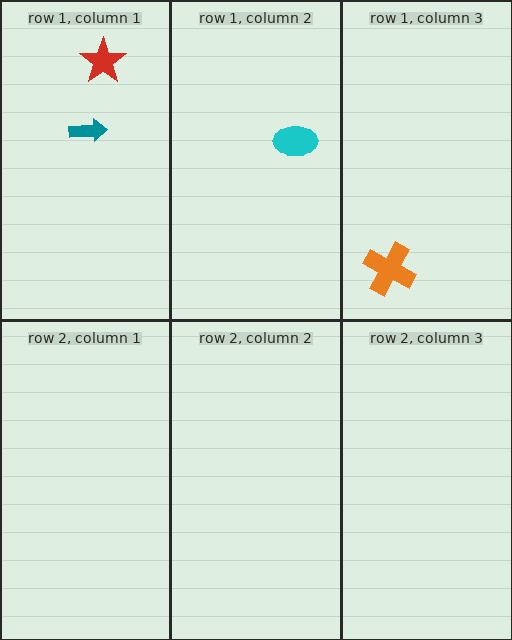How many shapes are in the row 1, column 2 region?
1.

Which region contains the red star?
The row 1, column 1 region.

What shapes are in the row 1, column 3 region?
The orange cross.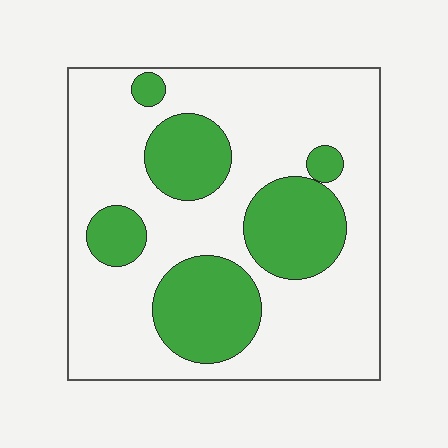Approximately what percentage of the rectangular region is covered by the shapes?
Approximately 30%.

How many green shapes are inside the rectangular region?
6.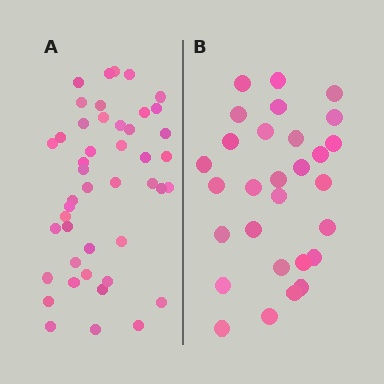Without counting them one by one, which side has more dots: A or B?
Region A (the left region) has more dots.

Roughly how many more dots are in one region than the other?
Region A has approximately 15 more dots than region B.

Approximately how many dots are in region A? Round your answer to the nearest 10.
About 40 dots. (The exact count is 45, which rounds to 40.)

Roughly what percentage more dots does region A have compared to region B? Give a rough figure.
About 55% more.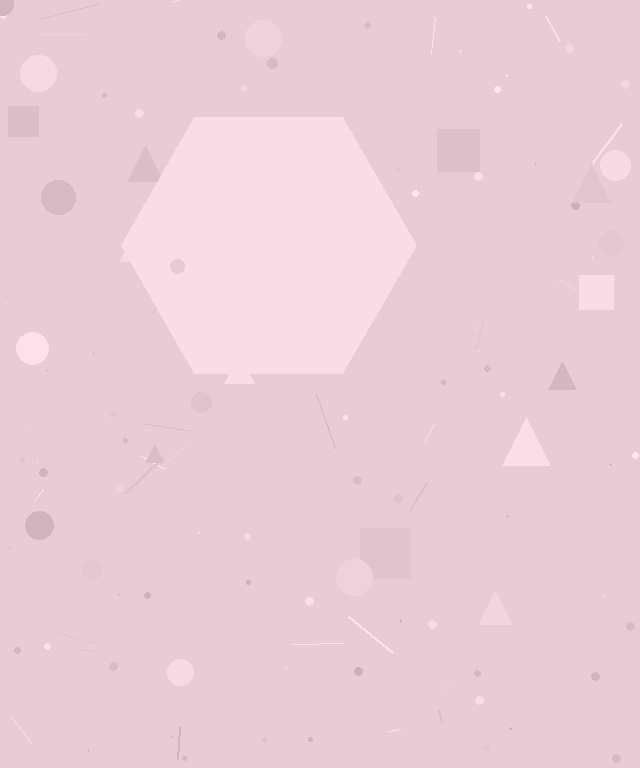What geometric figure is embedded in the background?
A hexagon is embedded in the background.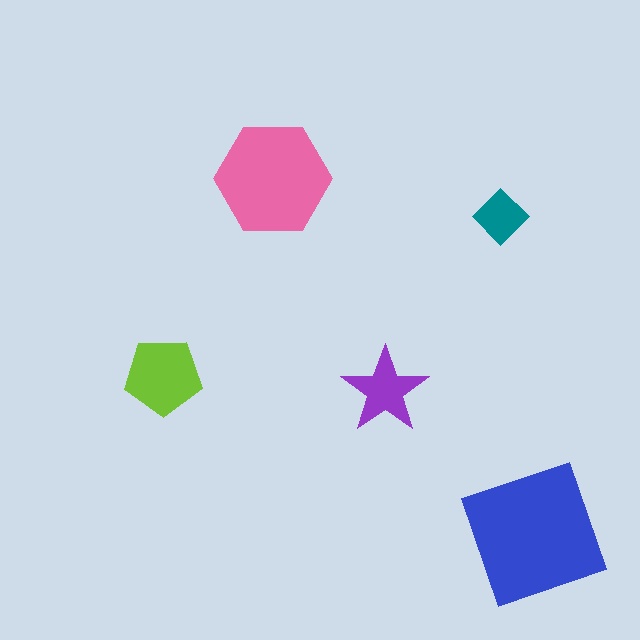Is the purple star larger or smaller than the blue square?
Smaller.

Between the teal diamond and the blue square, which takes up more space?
The blue square.